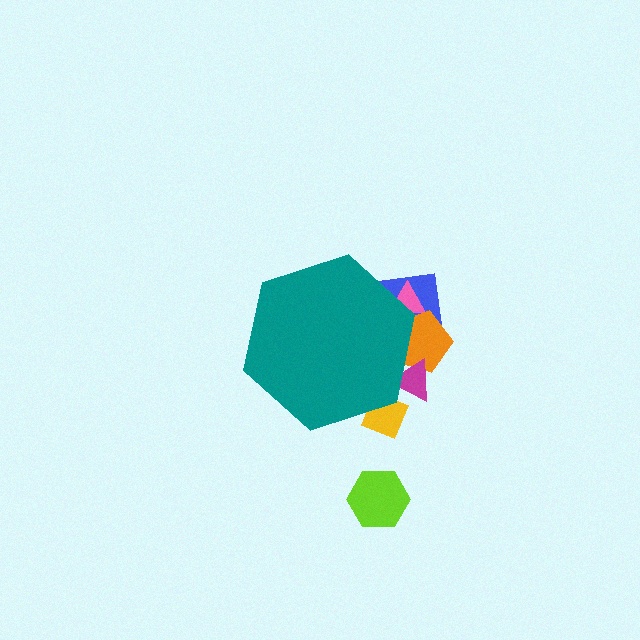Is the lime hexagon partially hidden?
No, the lime hexagon is fully visible.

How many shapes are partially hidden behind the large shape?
5 shapes are partially hidden.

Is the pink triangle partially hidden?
Yes, the pink triangle is partially hidden behind the teal hexagon.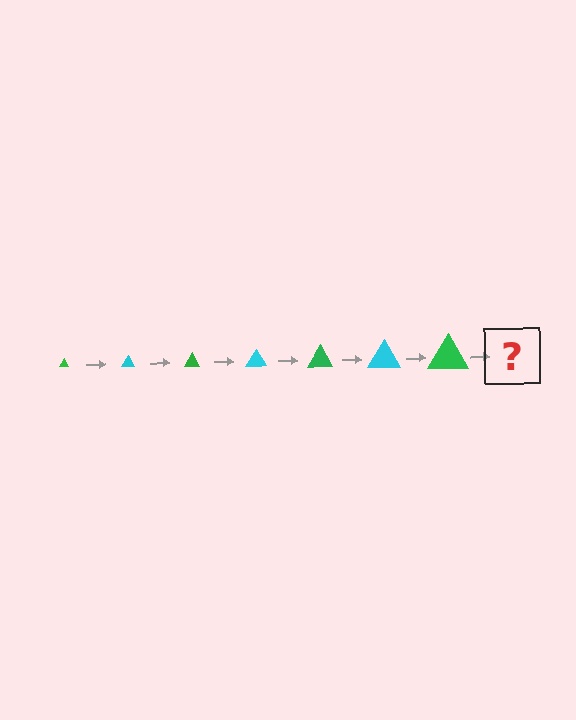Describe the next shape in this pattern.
It should be a cyan triangle, larger than the previous one.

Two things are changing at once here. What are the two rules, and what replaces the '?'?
The two rules are that the triangle grows larger each step and the color cycles through green and cyan. The '?' should be a cyan triangle, larger than the previous one.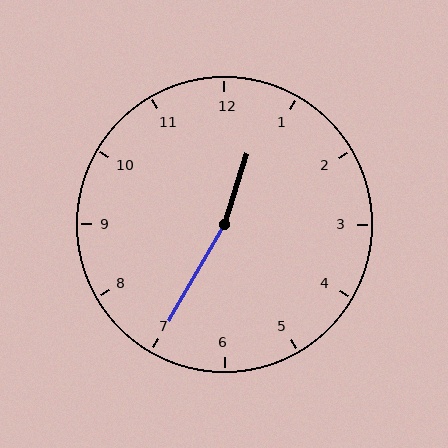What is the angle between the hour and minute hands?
Approximately 168 degrees.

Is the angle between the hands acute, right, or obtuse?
It is obtuse.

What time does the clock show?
12:35.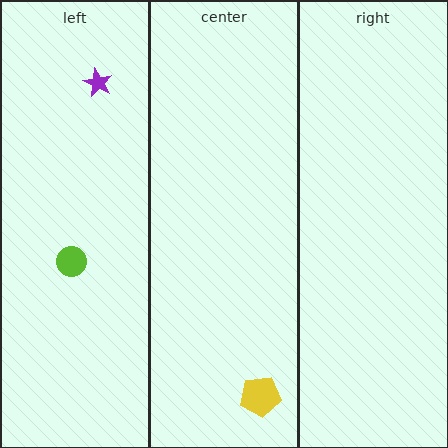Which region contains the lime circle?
The left region.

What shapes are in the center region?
The yellow pentagon.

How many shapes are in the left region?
2.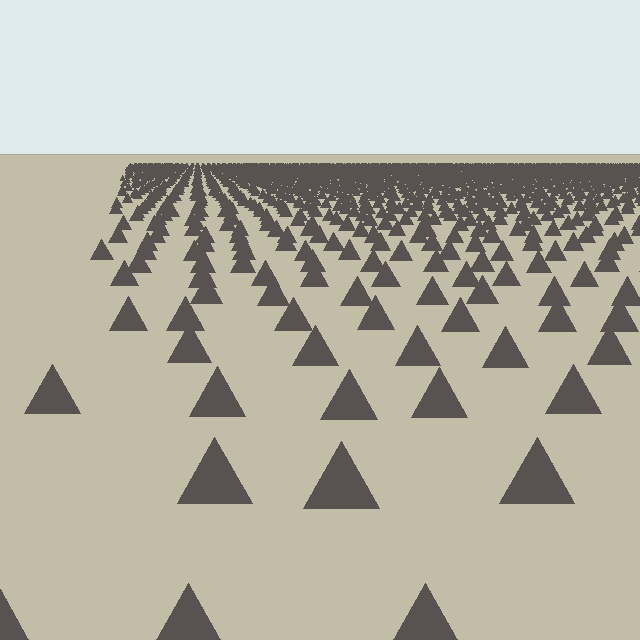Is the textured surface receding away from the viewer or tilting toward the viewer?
The surface is receding away from the viewer. Texture elements get smaller and denser toward the top.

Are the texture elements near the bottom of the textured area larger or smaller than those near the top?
Larger. Near the bottom, elements are closer to the viewer and appear at a bigger on-screen size.